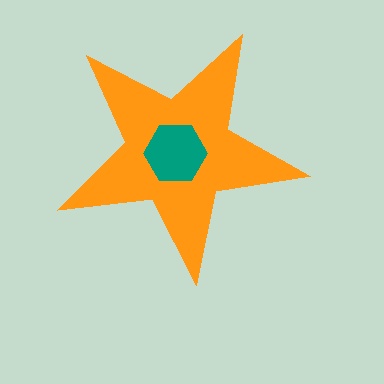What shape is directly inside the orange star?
The teal hexagon.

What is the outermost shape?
The orange star.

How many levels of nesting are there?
2.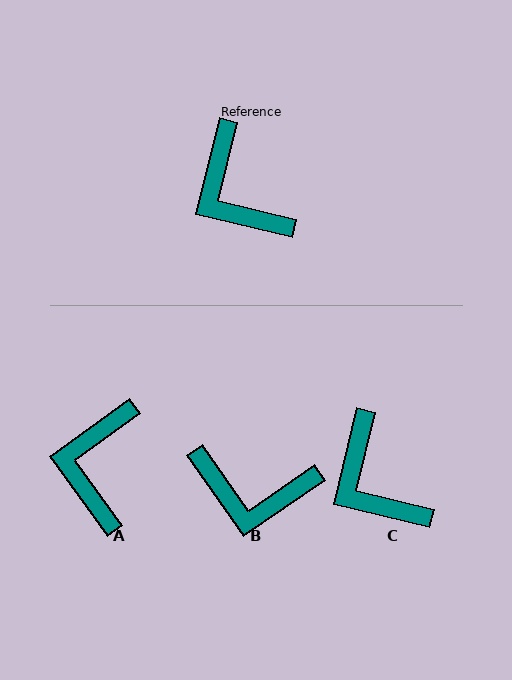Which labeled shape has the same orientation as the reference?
C.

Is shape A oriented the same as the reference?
No, it is off by about 40 degrees.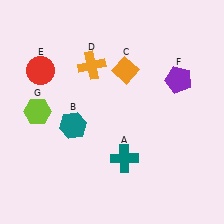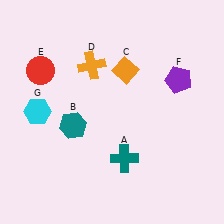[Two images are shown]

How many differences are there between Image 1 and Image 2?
There is 1 difference between the two images.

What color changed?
The hexagon (G) changed from lime in Image 1 to cyan in Image 2.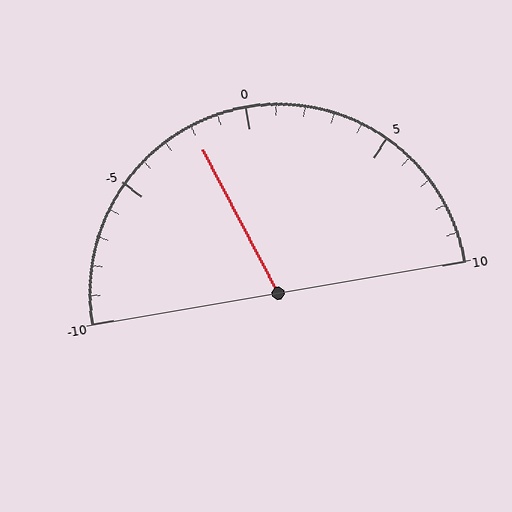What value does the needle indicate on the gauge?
The needle indicates approximately -2.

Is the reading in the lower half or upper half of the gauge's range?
The reading is in the lower half of the range (-10 to 10).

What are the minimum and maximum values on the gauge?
The gauge ranges from -10 to 10.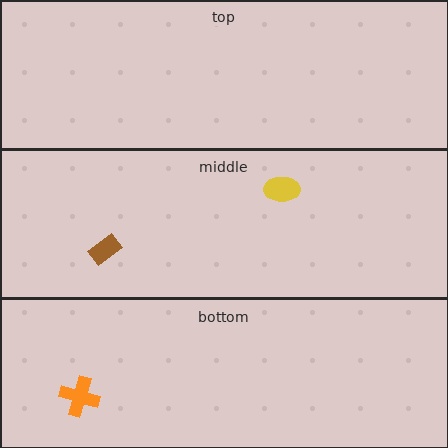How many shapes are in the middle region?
2.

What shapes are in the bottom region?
The orange cross.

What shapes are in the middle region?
The yellow ellipse, the brown rectangle.